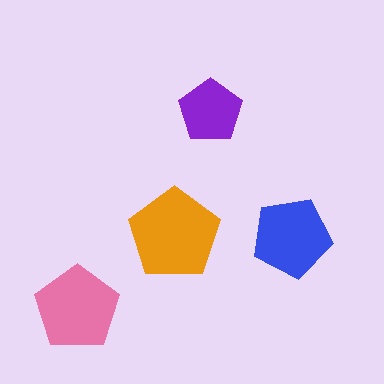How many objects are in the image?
There are 4 objects in the image.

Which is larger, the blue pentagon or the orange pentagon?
The orange one.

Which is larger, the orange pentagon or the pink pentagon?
The orange one.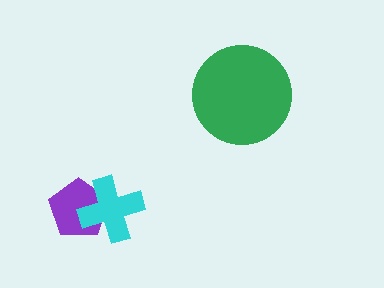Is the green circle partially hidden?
No, no other shape covers it.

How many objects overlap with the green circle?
0 objects overlap with the green circle.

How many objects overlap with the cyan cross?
1 object overlaps with the cyan cross.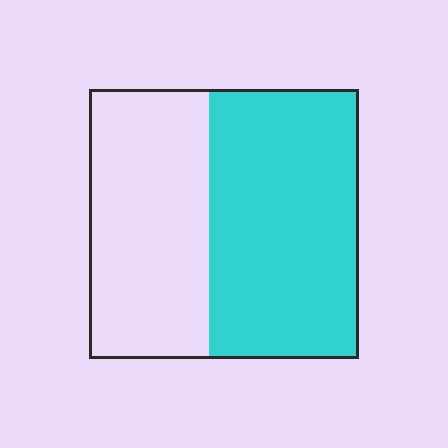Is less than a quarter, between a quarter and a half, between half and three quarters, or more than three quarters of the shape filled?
Between half and three quarters.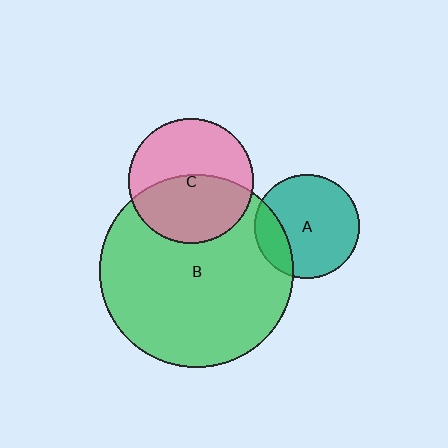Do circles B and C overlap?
Yes.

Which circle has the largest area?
Circle B (green).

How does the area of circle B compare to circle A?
Approximately 3.4 times.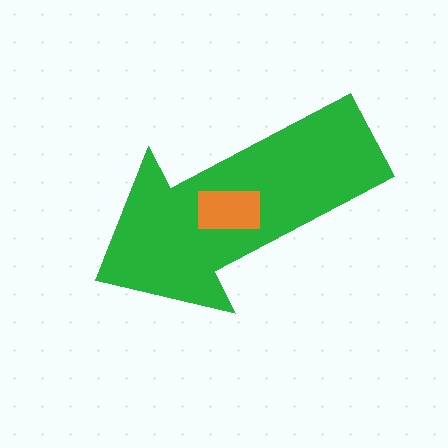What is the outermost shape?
The green arrow.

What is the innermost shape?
The orange rectangle.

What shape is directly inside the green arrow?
The orange rectangle.